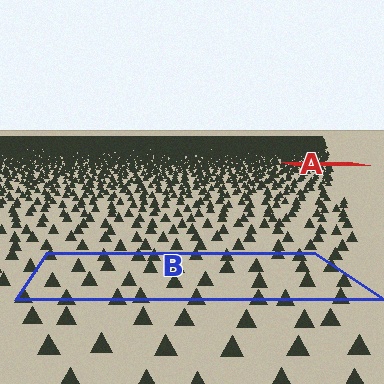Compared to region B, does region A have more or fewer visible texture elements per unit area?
Region A has more texture elements per unit area — they are packed more densely because it is farther away.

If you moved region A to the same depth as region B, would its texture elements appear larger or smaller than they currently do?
They would appear larger. At a closer depth, the same texture elements are projected at a bigger on-screen size.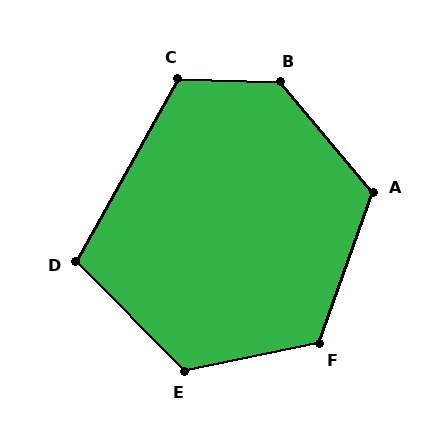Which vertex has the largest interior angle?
B, at approximately 132 degrees.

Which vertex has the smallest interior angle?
D, at approximately 106 degrees.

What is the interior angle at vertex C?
Approximately 117 degrees (obtuse).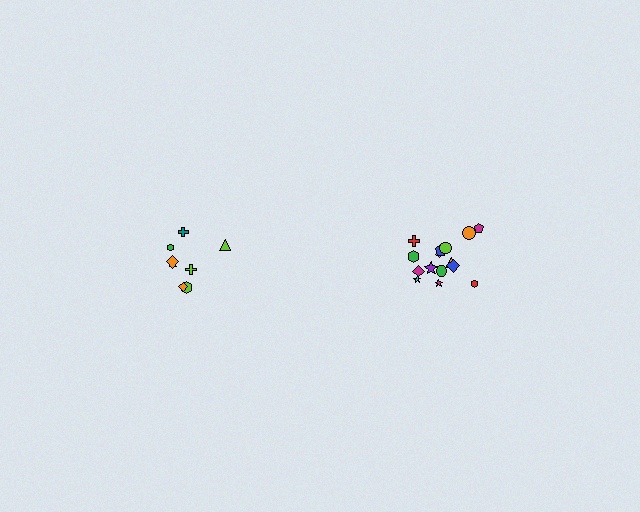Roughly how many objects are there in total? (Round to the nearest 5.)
Roughly 25 objects in total.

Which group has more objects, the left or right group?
The right group.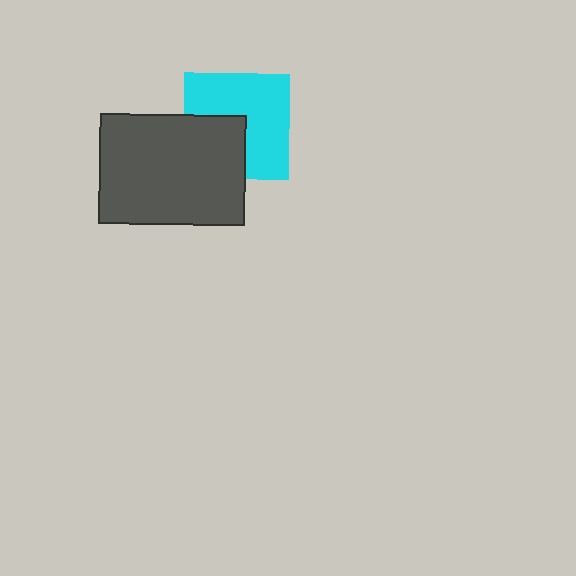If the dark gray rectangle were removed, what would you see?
You would see the complete cyan square.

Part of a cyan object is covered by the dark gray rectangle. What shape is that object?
It is a square.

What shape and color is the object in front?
The object in front is a dark gray rectangle.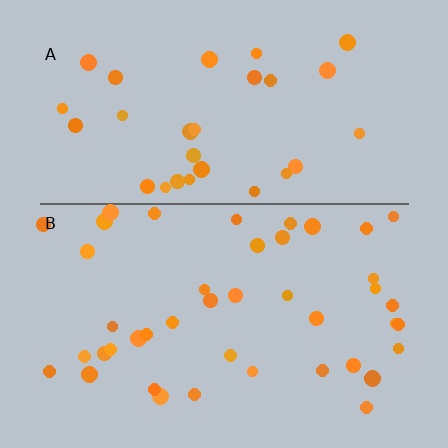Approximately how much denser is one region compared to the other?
Approximately 1.4× — region B over region A.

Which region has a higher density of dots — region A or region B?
B (the bottom).